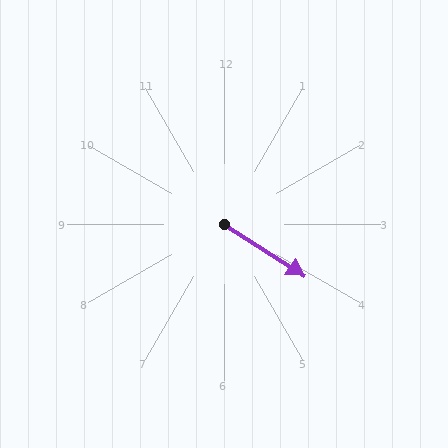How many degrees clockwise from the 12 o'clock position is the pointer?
Approximately 123 degrees.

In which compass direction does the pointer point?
Southeast.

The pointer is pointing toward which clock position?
Roughly 4 o'clock.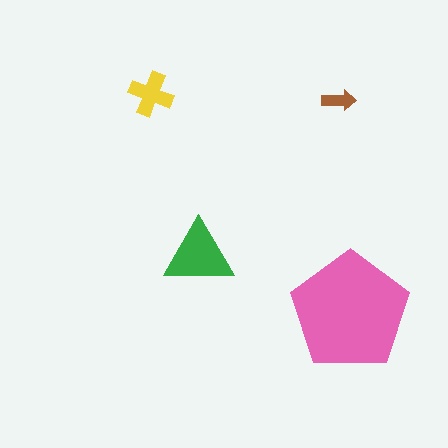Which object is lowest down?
The pink pentagon is bottommost.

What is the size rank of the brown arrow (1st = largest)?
4th.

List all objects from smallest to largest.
The brown arrow, the yellow cross, the green triangle, the pink pentagon.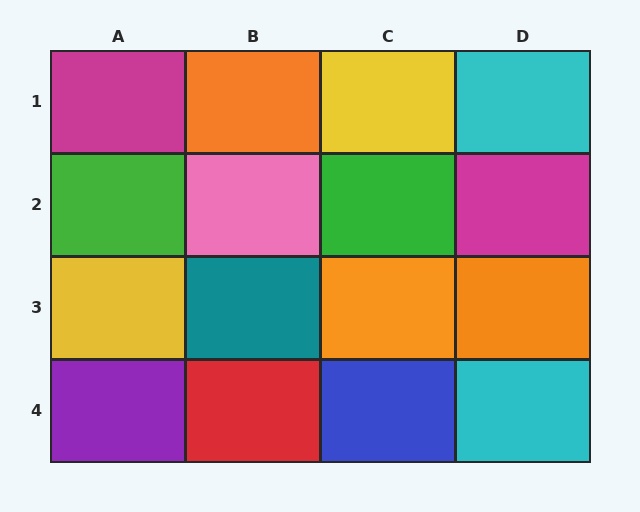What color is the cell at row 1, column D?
Cyan.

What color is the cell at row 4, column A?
Purple.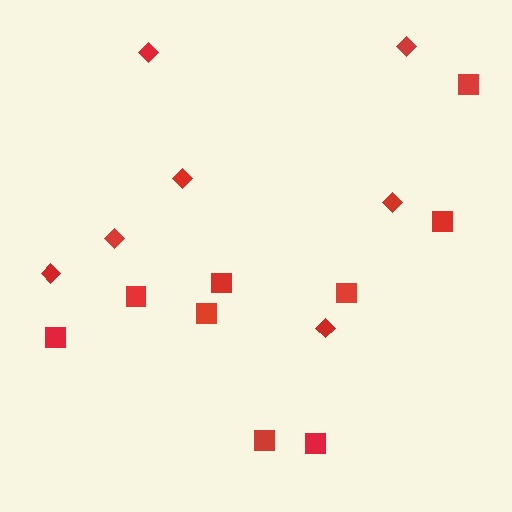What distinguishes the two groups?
There are 2 groups: one group of diamonds (7) and one group of squares (9).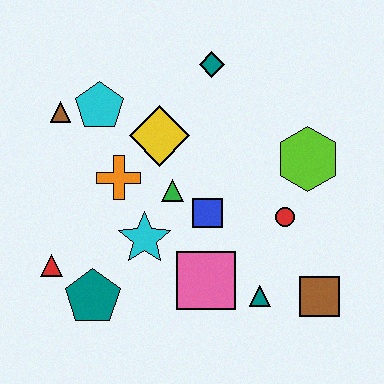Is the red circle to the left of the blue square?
No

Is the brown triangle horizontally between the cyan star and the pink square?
No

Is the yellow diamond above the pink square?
Yes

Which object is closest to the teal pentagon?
The red triangle is closest to the teal pentagon.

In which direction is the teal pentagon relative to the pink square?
The teal pentagon is to the left of the pink square.